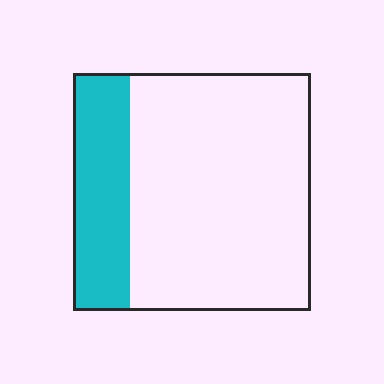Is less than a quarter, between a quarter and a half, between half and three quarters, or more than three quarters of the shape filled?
Less than a quarter.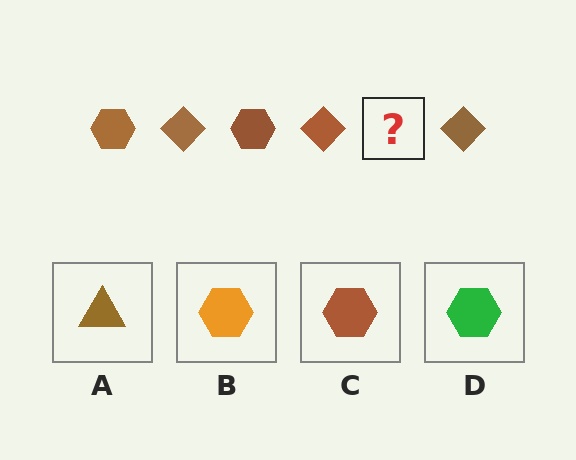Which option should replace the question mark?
Option C.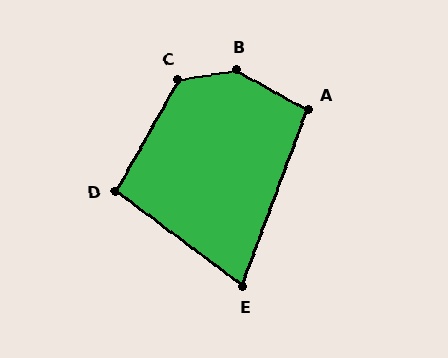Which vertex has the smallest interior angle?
E, at approximately 74 degrees.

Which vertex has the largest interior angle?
B, at approximately 142 degrees.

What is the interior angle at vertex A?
Approximately 98 degrees (obtuse).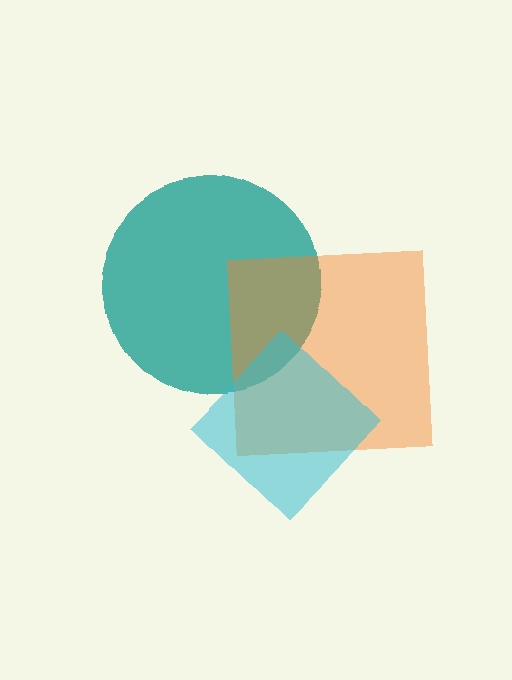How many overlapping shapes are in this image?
There are 3 overlapping shapes in the image.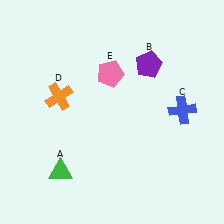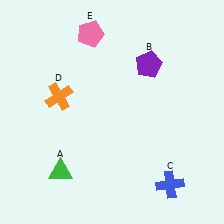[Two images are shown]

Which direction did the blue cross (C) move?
The blue cross (C) moved down.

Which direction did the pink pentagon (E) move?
The pink pentagon (E) moved up.